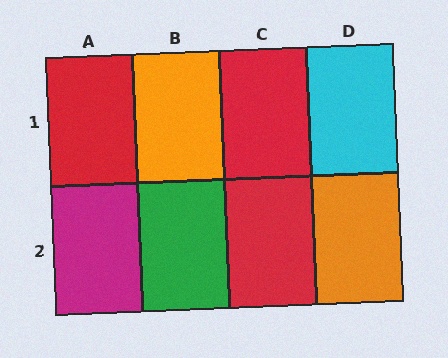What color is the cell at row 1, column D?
Cyan.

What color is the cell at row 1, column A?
Red.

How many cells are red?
3 cells are red.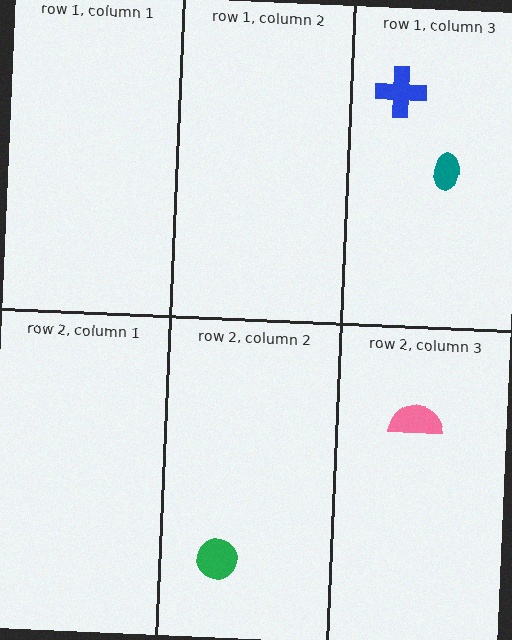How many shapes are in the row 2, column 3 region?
1.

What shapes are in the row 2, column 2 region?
The green circle.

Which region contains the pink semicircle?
The row 2, column 3 region.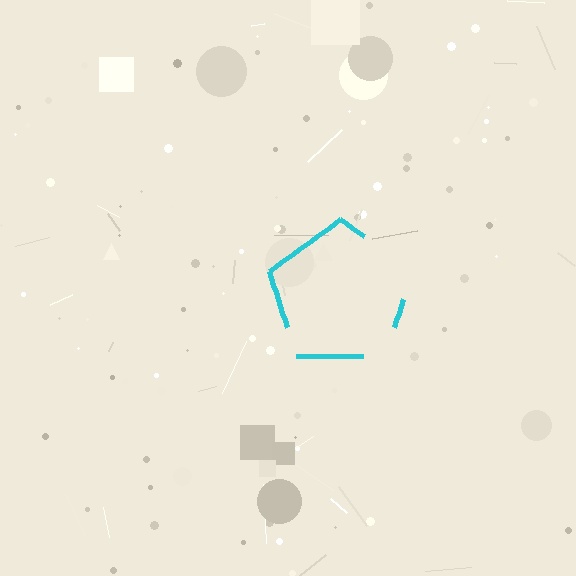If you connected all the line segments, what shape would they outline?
They would outline a pentagon.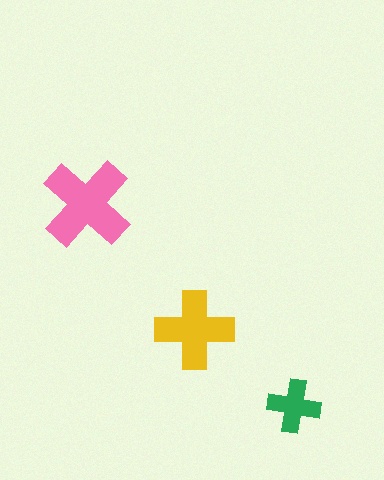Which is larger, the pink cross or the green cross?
The pink one.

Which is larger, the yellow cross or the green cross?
The yellow one.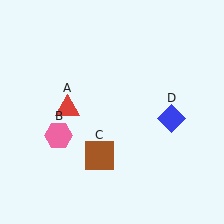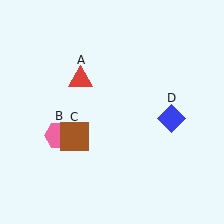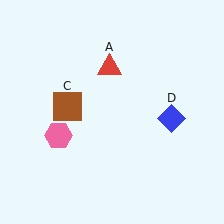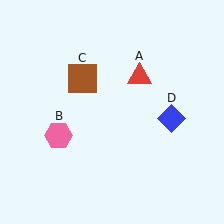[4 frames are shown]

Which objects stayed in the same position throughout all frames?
Pink hexagon (object B) and blue diamond (object D) remained stationary.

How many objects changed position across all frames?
2 objects changed position: red triangle (object A), brown square (object C).